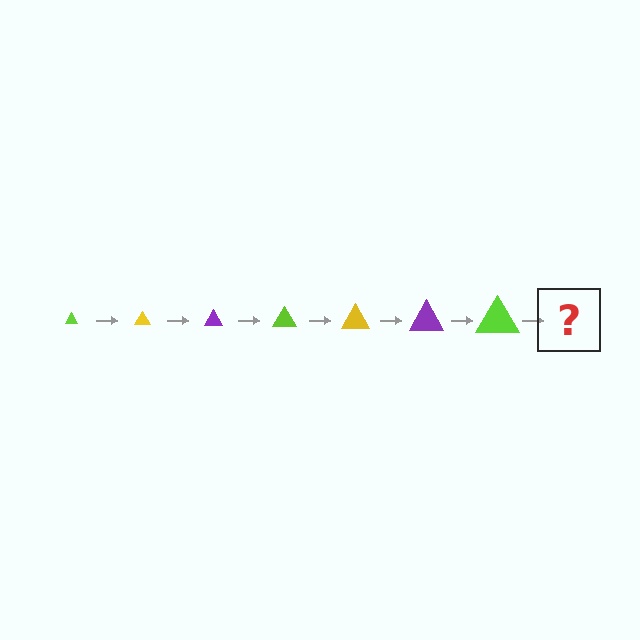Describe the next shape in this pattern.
It should be a yellow triangle, larger than the previous one.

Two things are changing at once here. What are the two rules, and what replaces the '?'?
The two rules are that the triangle grows larger each step and the color cycles through lime, yellow, and purple. The '?' should be a yellow triangle, larger than the previous one.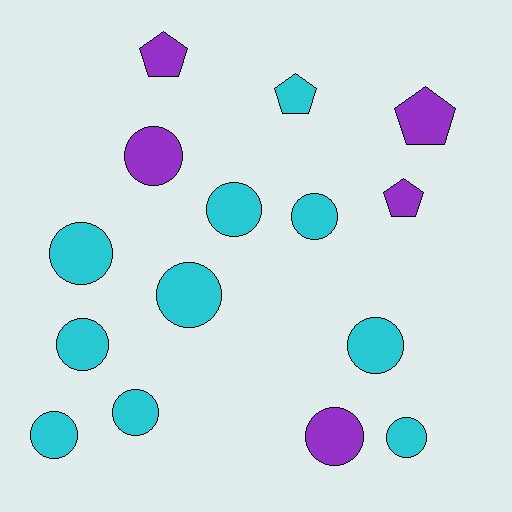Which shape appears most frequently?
Circle, with 11 objects.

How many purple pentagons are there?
There are 3 purple pentagons.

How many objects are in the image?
There are 15 objects.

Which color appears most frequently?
Cyan, with 10 objects.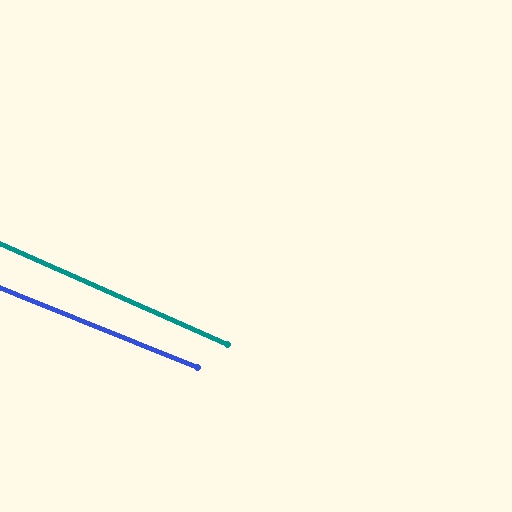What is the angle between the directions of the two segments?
Approximately 2 degrees.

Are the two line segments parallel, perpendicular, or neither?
Parallel — their directions differ by only 1.9°.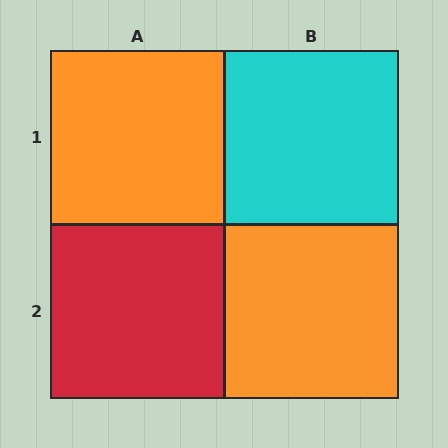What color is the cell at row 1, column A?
Orange.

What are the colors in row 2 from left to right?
Red, orange.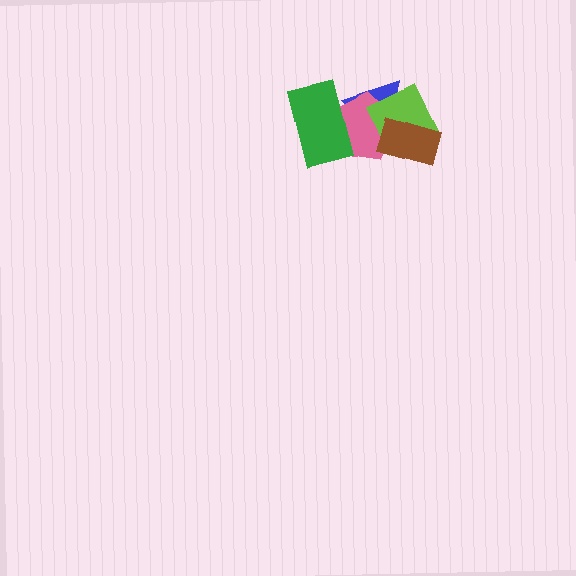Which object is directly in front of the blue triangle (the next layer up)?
The pink pentagon is directly in front of the blue triangle.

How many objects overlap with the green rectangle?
2 objects overlap with the green rectangle.